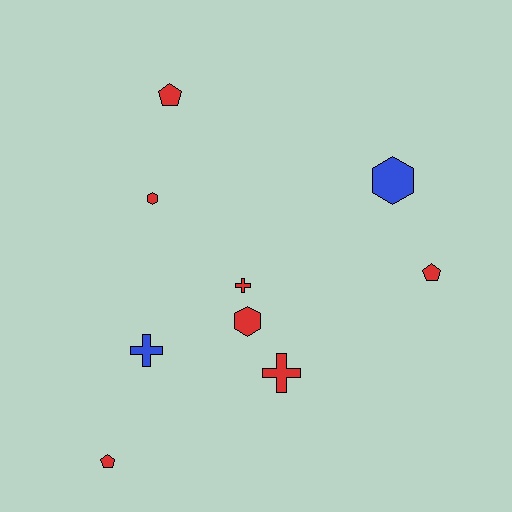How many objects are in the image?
There are 9 objects.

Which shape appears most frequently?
Hexagon, with 3 objects.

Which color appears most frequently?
Red, with 7 objects.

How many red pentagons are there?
There are 3 red pentagons.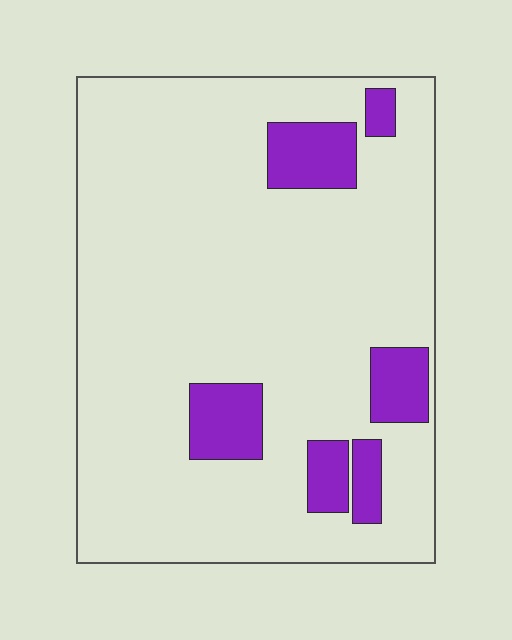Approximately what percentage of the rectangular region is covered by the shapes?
Approximately 15%.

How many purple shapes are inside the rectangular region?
6.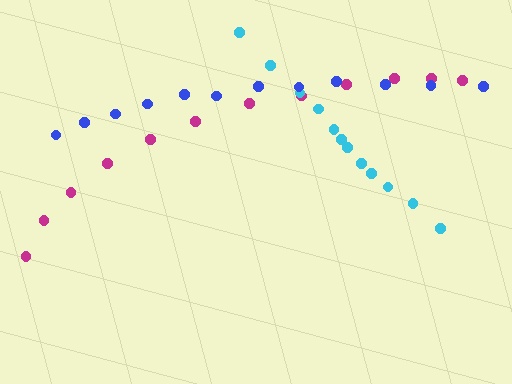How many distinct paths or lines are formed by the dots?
There are 3 distinct paths.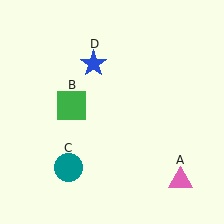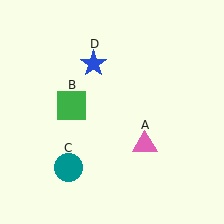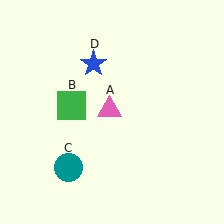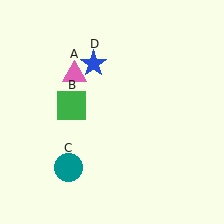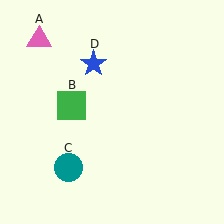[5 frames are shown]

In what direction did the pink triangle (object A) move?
The pink triangle (object A) moved up and to the left.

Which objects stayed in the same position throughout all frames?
Green square (object B) and teal circle (object C) and blue star (object D) remained stationary.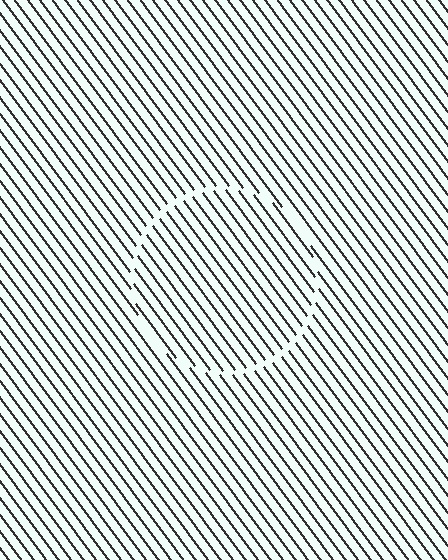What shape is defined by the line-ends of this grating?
An illusory circle. The interior of the shape contains the same grating, shifted by half a period — the contour is defined by the phase discontinuity where line-ends from the inner and outer gratings abut.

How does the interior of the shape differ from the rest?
The interior of the shape contains the same grating, shifted by half a period — the contour is defined by the phase discontinuity where line-ends from the inner and outer gratings abut.